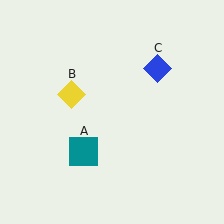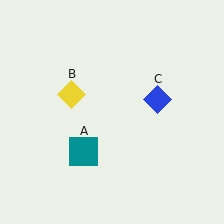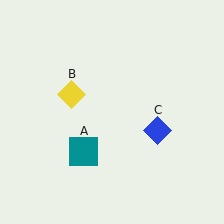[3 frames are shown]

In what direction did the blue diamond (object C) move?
The blue diamond (object C) moved down.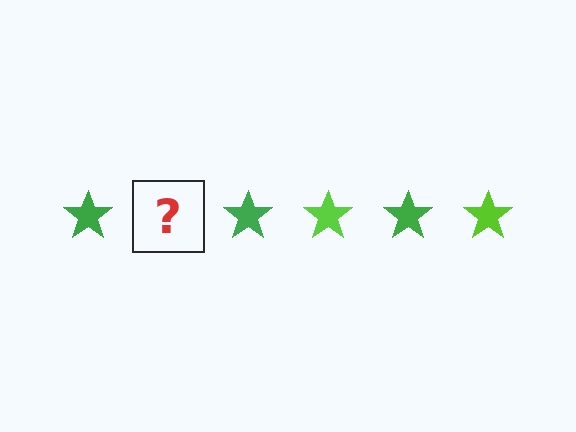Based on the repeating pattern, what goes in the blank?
The blank should be a lime star.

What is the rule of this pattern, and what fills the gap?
The rule is that the pattern cycles through green, lime stars. The gap should be filled with a lime star.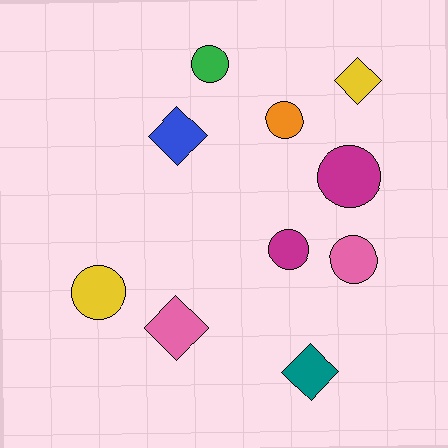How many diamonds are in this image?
There are 4 diamonds.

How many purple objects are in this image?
There are no purple objects.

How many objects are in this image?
There are 10 objects.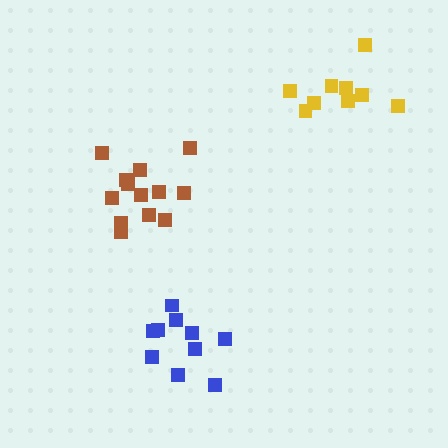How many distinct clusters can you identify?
There are 3 distinct clusters.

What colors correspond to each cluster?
The clusters are colored: blue, yellow, brown.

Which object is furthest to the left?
The brown cluster is leftmost.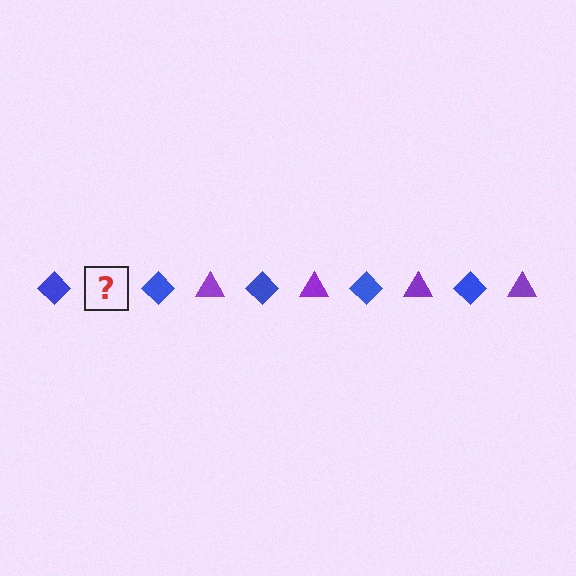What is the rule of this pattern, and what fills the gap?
The rule is that the pattern alternates between blue diamond and purple triangle. The gap should be filled with a purple triangle.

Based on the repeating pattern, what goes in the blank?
The blank should be a purple triangle.